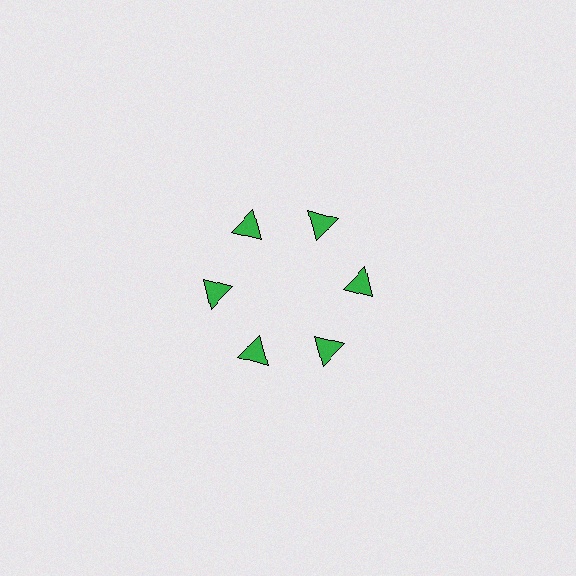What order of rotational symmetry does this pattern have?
This pattern has 6-fold rotational symmetry.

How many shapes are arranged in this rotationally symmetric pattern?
There are 6 shapes, arranged in 6 groups of 1.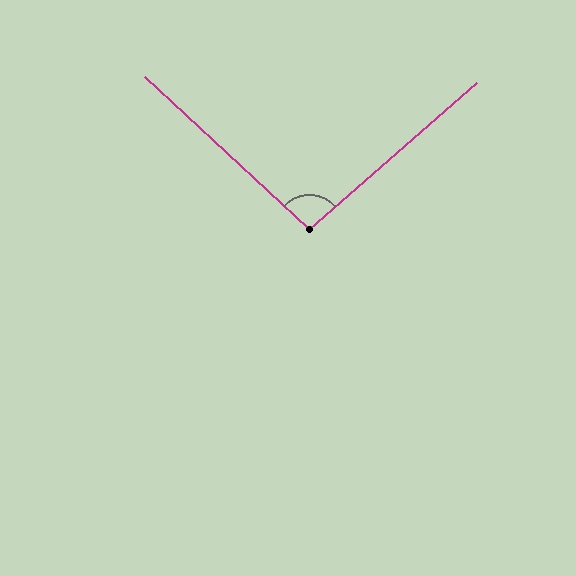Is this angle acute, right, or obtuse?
It is obtuse.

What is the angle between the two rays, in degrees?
Approximately 96 degrees.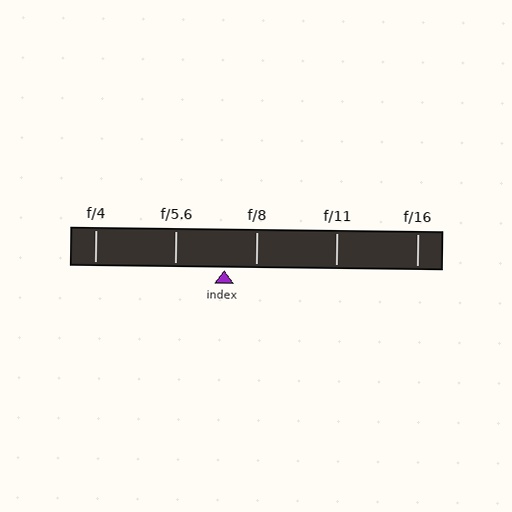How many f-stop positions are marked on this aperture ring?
There are 5 f-stop positions marked.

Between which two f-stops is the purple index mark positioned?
The index mark is between f/5.6 and f/8.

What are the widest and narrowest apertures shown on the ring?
The widest aperture shown is f/4 and the narrowest is f/16.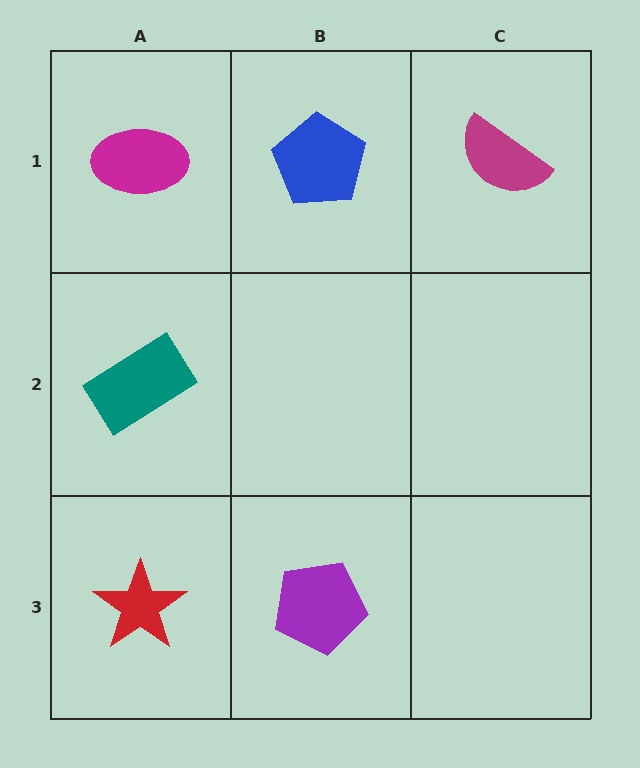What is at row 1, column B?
A blue pentagon.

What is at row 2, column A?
A teal rectangle.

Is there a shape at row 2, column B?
No, that cell is empty.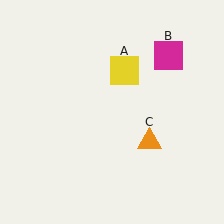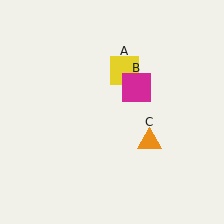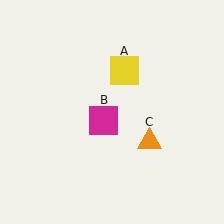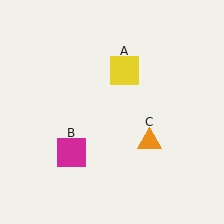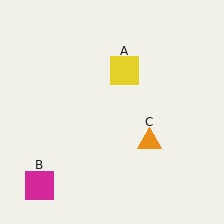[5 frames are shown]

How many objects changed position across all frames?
1 object changed position: magenta square (object B).